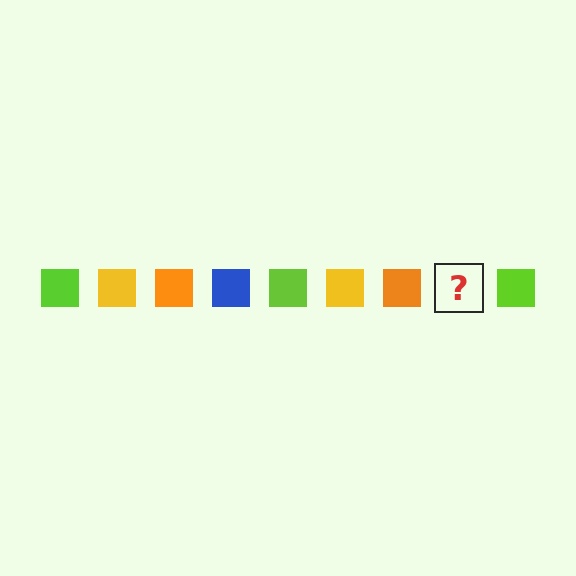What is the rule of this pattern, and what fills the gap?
The rule is that the pattern cycles through lime, yellow, orange, blue squares. The gap should be filled with a blue square.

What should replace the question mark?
The question mark should be replaced with a blue square.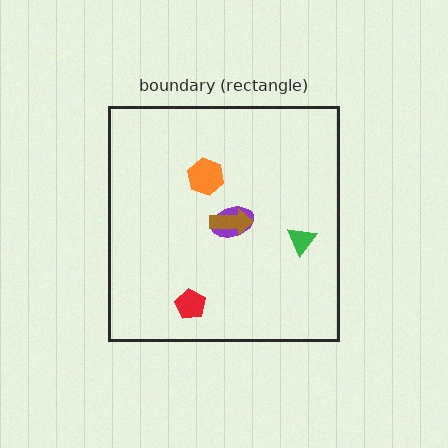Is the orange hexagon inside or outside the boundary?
Inside.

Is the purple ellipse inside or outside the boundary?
Inside.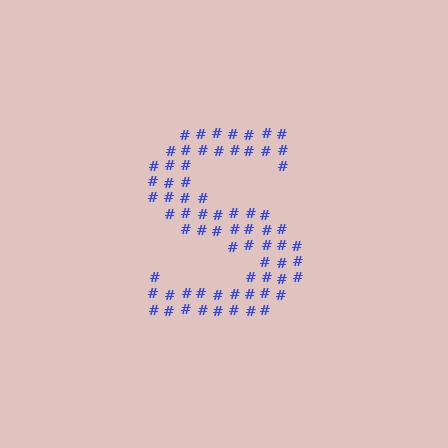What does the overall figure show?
The overall figure shows the letter S.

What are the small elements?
The small elements are hash symbols.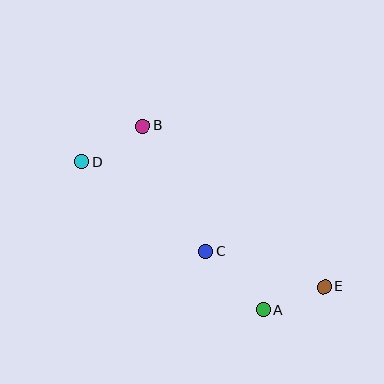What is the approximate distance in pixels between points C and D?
The distance between C and D is approximately 153 pixels.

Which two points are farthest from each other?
Points D and E are farthest from each other.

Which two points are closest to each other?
Points A and E are closest to each other.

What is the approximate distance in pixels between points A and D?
The distance between A and D is approximately 235 pixels.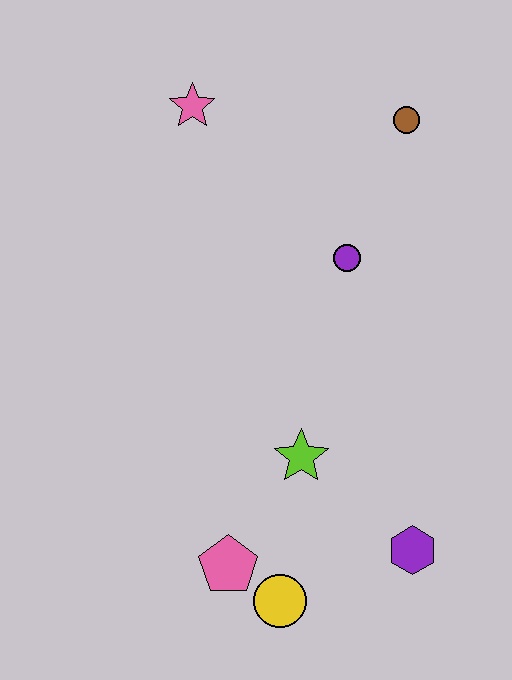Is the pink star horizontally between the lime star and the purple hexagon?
No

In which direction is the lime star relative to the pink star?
The lime star is below the pink star.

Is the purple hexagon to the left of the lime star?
No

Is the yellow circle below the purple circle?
Yes